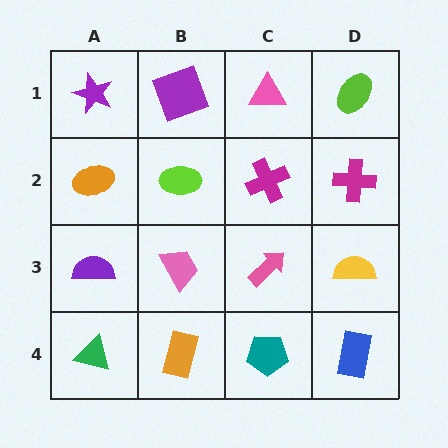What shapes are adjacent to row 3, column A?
An orange ellipse (row 2, column A), a green triangle (row 4, column A), a pink trapezoid (row 3, column B).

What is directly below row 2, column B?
A pink trapezoid.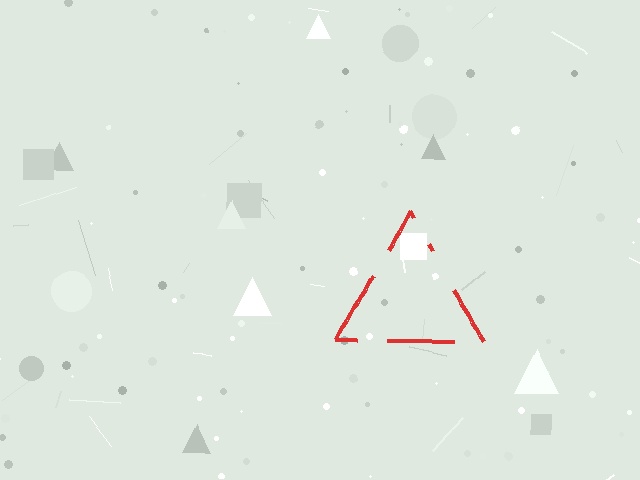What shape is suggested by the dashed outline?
The dashed outline suggests a triangle.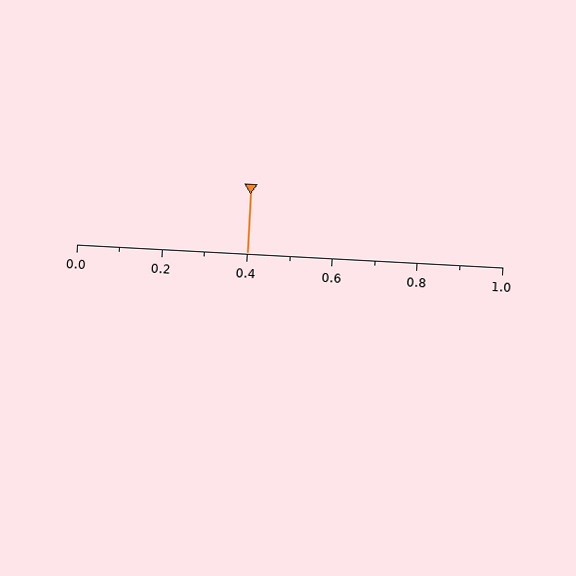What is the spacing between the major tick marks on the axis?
The major ticks are spaced 0.2 apart.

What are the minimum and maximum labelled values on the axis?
The axis runs from 0.0 to 1.0.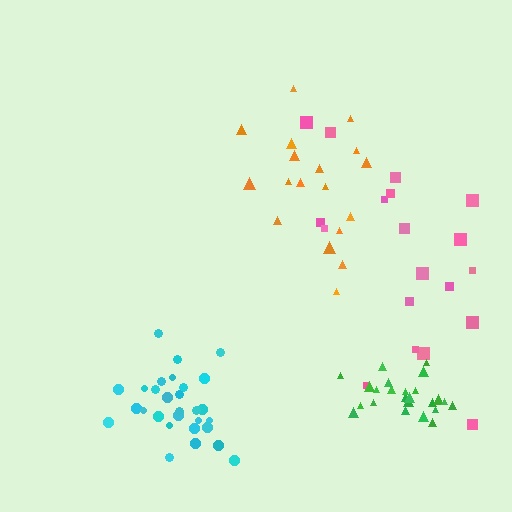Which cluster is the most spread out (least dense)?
Pink.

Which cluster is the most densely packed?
Green.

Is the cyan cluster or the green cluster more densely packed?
Green.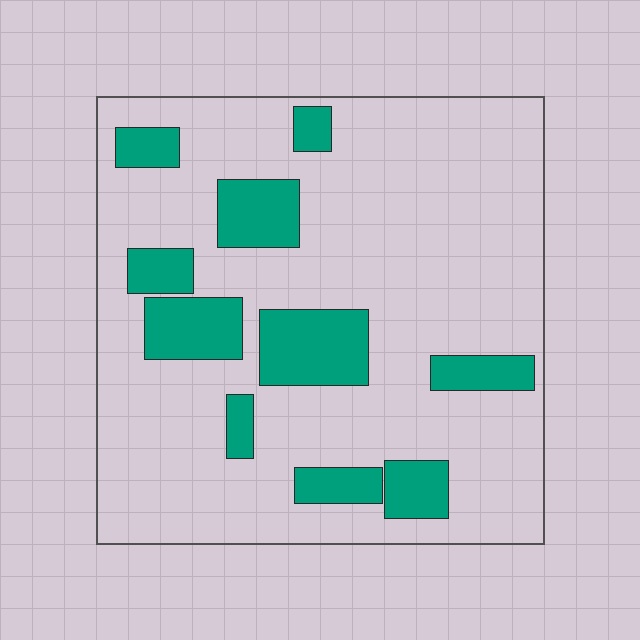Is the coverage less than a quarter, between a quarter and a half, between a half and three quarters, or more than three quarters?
Less than a quarter.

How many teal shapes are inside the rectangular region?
10.